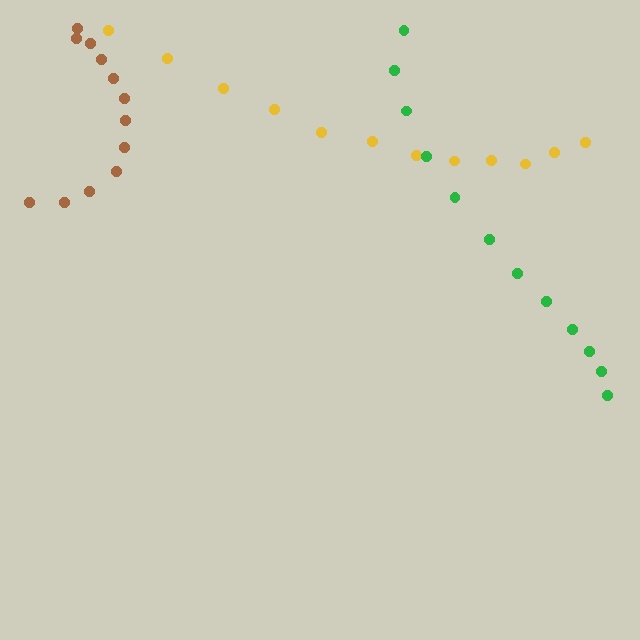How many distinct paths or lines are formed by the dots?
There are 3 distinct paths.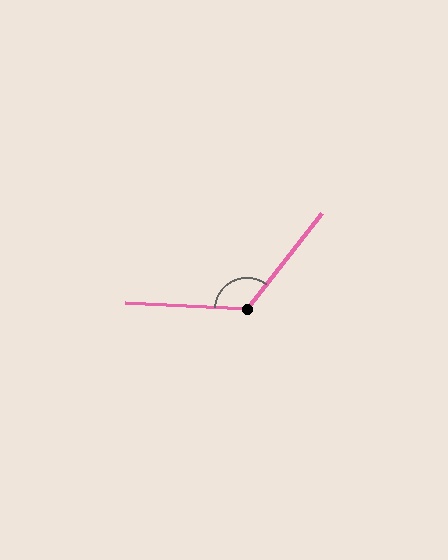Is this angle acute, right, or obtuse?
It is obtuse.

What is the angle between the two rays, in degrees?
Approximately 125 degrees.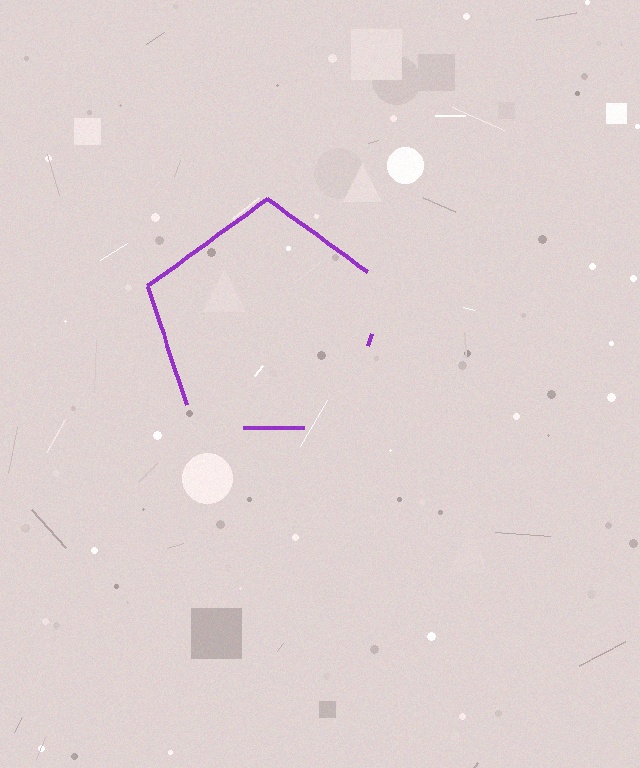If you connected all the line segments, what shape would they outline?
They would outline a pentagon.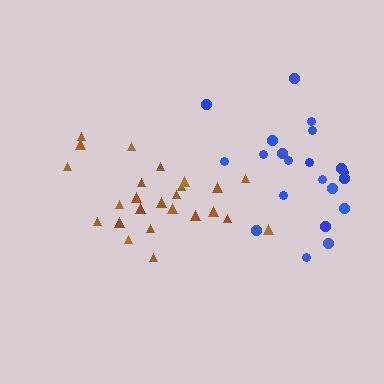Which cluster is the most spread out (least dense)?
Blue.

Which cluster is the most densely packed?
Brown.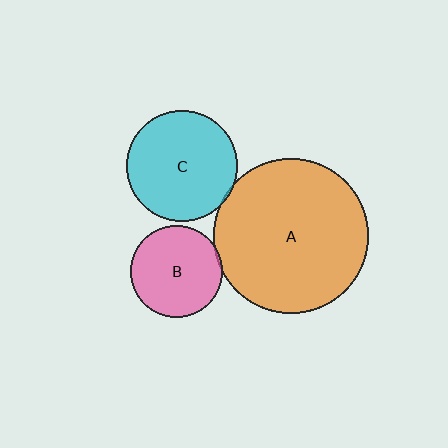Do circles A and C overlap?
Yes.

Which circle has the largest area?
Circle A (orange).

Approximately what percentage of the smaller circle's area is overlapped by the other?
Approximately 5%.